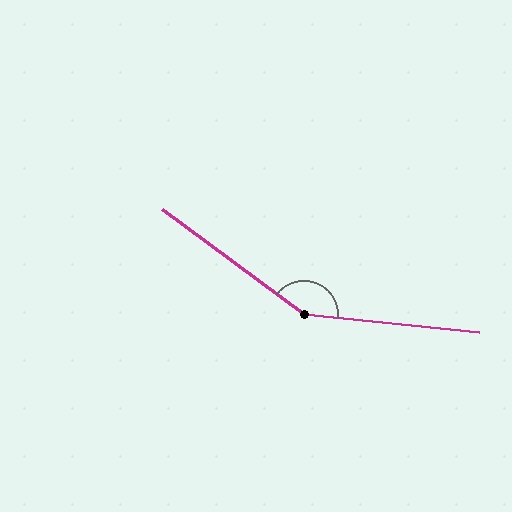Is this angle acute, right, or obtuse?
It is obtuse.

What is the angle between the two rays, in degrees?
Approximately 149 degrees.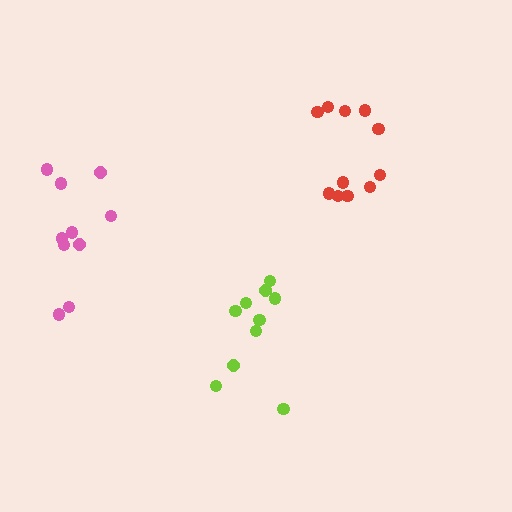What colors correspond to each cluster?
The clusters are colored: red, pink, lime.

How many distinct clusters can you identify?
There are 3 distinct clusters.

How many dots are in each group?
Group 1: 11 dots, Group 2: 10 dots, Group 3: 10 dots (31 total).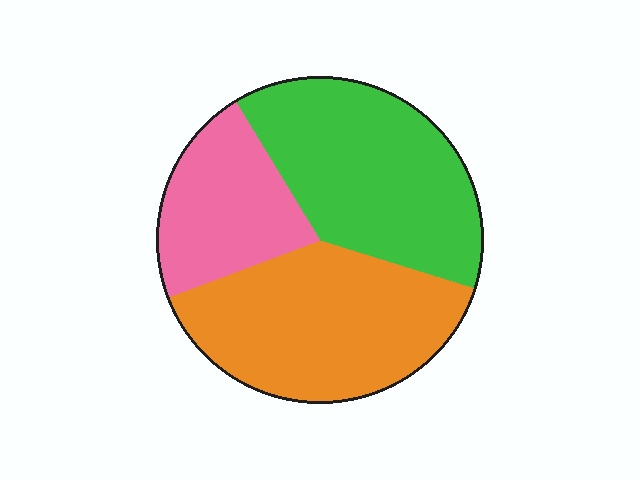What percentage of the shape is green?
Green covers about 40% of the shape.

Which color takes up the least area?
Pink, at roughly 20%.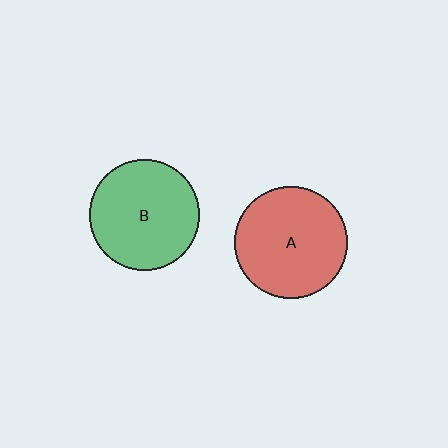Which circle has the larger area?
Circle A (red).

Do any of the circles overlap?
No, none of the circles overlap.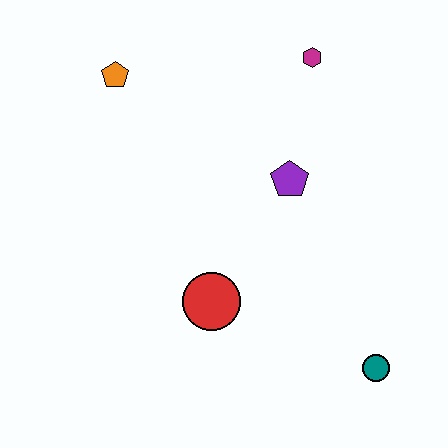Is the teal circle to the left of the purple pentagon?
No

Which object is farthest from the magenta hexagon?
The teal circle is farthest from the magenta hexagon.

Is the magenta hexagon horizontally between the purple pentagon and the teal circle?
Yes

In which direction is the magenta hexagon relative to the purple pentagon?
The magenta hexagon is above the purple pentagon.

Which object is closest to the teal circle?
The red circle is closest to the teal circle.